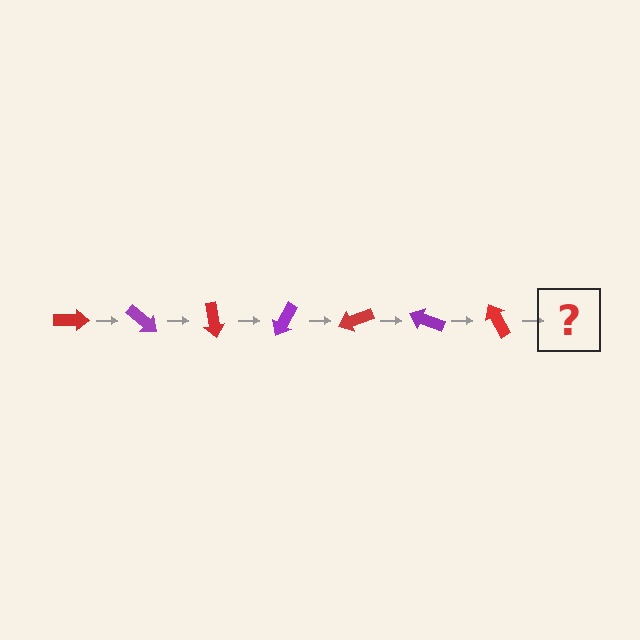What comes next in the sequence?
The next element should be a purple arrow, rotated 280 degrees from the start.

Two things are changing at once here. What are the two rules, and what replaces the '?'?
The two rules are that it rotates 40 degrees each step and the color cycles through red and purple. The '?' should be a purple arrow, rotated 280 degrees from the start.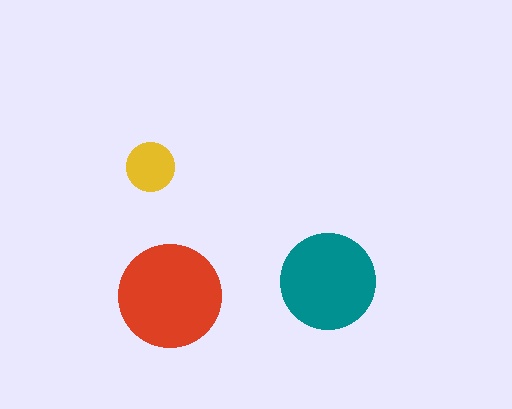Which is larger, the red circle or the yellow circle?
The red one.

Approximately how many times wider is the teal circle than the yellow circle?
About 2 times wider.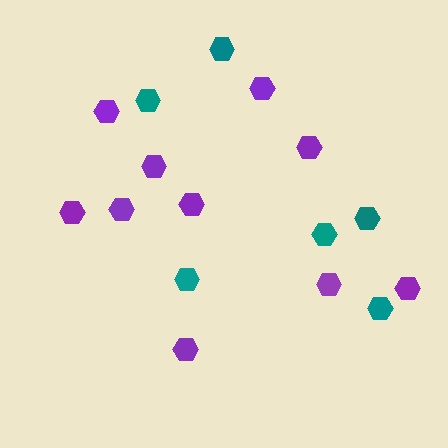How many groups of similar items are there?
There are 2 groups: one group of teal hexagons (6) and one group of purple hexagons (10).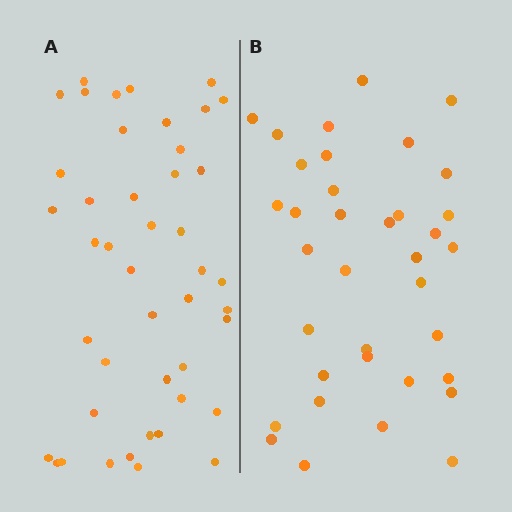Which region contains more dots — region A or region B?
Region A (the left region) has more dots.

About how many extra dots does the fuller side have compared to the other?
Region A has roughly 8 or so more dots than region B.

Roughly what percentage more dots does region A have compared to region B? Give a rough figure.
About 20% more.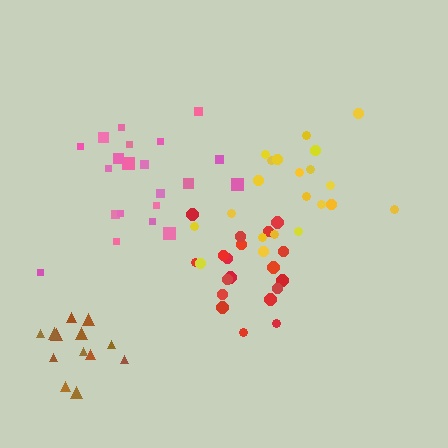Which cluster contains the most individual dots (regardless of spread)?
Pink (21).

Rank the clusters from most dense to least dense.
yellow, brown, red, pink.